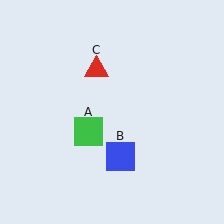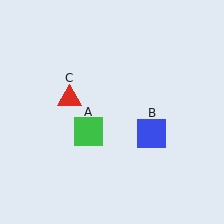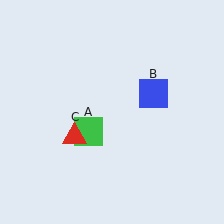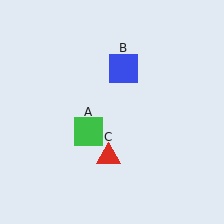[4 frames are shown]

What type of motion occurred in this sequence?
The blue square (object B), red triangle (object C) rotated counterclockwise around the center of the scene.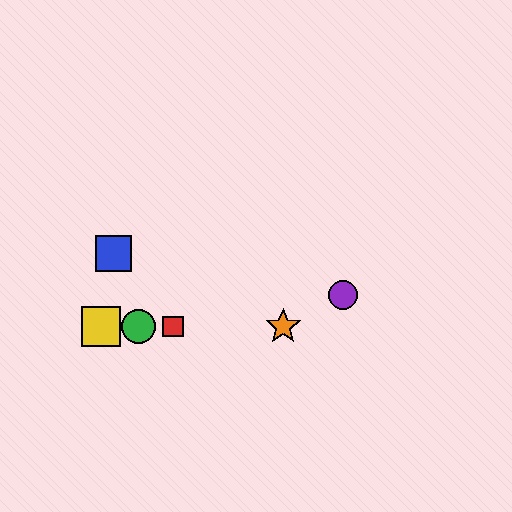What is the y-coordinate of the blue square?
The blue square is at y≈254.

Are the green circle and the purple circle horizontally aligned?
No, the green circle is at y≈327 and the purple circle is at y≈295.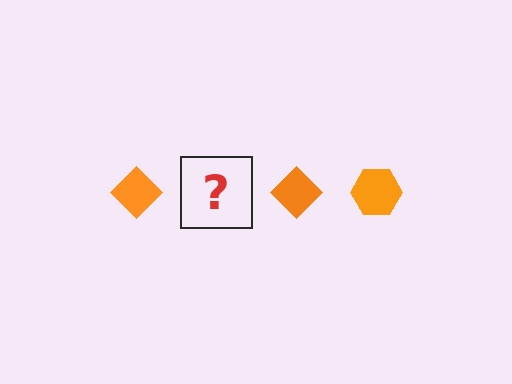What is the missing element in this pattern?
The missing element is an orange hexagon.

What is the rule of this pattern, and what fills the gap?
The rule is that the pattern cycles through diamond, hexagon shapes in orange. The gap should be filled with an orange hexagon.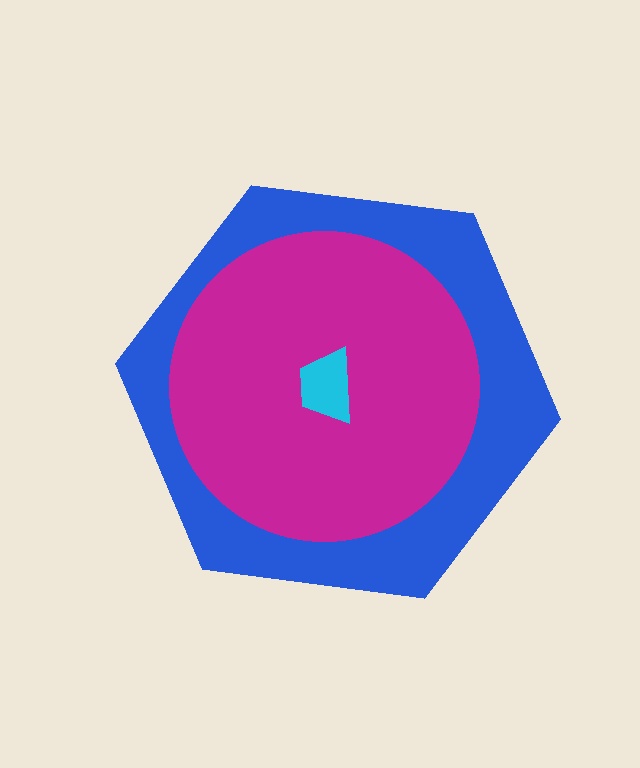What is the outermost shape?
The blue hexagon.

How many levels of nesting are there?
3.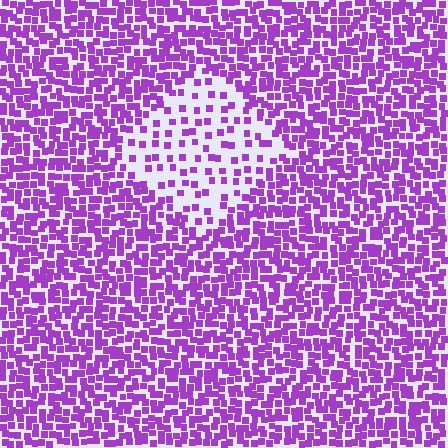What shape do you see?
I see a diamond.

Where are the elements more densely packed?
The elements are more densely packed outside the diamond boundary.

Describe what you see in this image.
The image contains small purple elements arranged at two different densities. A diamond-shaped region is visible where the elements are less densely packed than the surrounding area.